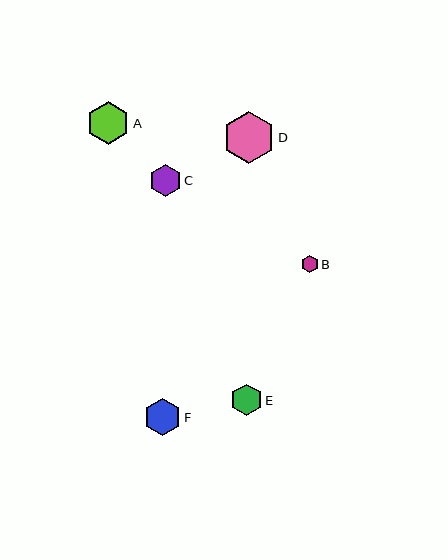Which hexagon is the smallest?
Hexagon B is the smallest with a size of approximately 17 pixels.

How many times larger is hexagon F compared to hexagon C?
Hexagon F is approximately 1.2 times the size of hexagon C.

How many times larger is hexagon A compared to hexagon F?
Hexagon A is approximately 1.2 times the size of hexagon F.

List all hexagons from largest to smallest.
From largest to smallest: D, A, F, E, C, B.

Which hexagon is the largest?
Hexagon D is the largest with a size of approximately 52 pixels.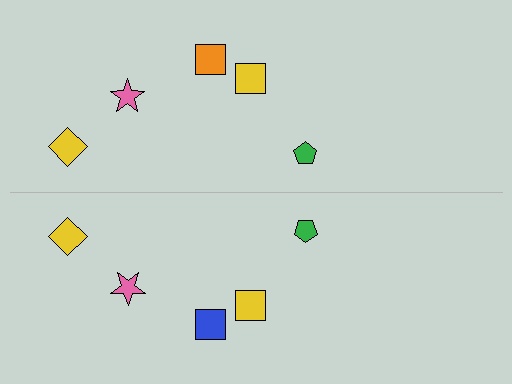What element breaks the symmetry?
The blue square on the bottom side breaks the symmetry — its mirror counterpart is orange.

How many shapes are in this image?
There are 10 shapes in this image.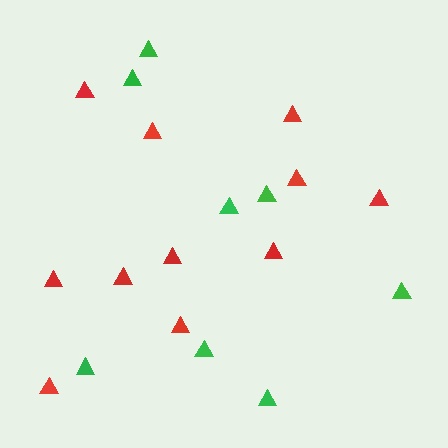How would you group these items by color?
There are 2 groups: one group of green triangles (8) and one group of red triangles (11).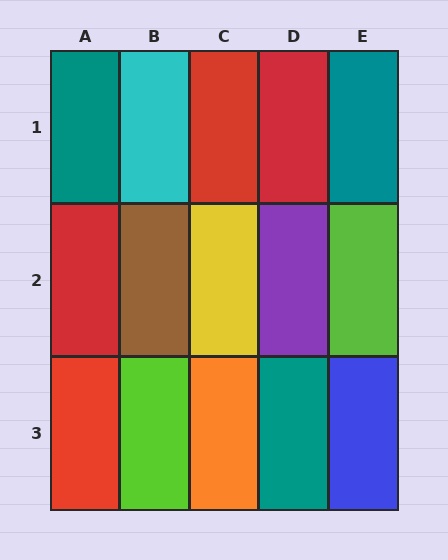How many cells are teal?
3 cells are teal.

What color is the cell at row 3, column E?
Blue.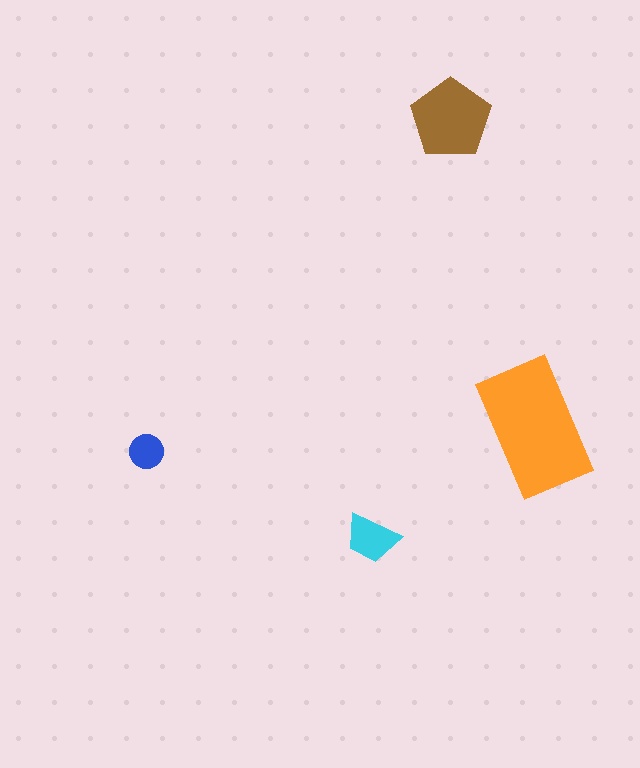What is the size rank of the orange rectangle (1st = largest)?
1st.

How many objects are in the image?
There are 4 objects in the image.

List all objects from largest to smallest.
The orange rectangle, the brown pentagon, the cyan trapezoid, the blue circle.